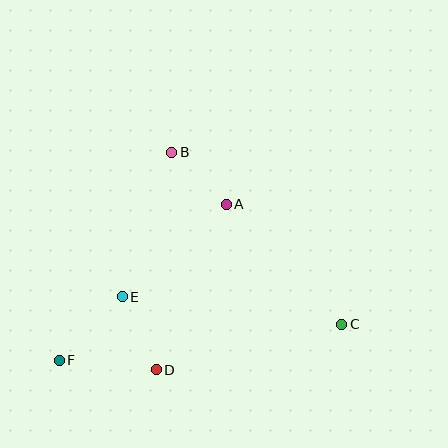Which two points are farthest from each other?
Points C and F are farthest from each other.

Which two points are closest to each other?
Points A and B are closest to each other.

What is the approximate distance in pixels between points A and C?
The distance between A and C is approximately 166 pixels.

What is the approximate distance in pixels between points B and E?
The distance between B and E is approximately 152 pixels.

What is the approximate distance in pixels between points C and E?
The distance between C and E is approximately 221 pixels.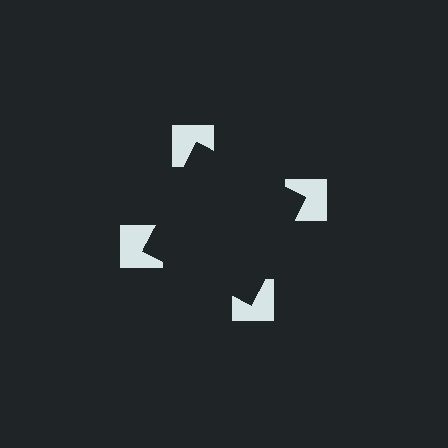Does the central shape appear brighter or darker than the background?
It typically appears slightly darker than the background, even though no actual brightness change is drawn.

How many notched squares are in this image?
There are 4 — one at each vertex of the illusory square.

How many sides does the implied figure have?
4 sides.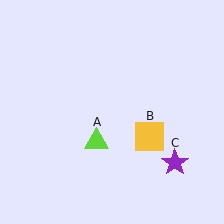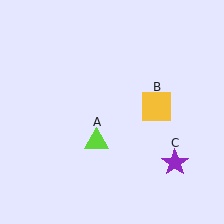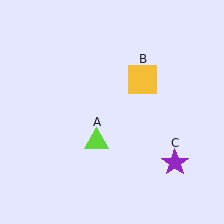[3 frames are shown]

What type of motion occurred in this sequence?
The yellow square (object B) rotated counterclockwise around the center of the scene.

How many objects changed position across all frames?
1 object changed position: yellow square (object B).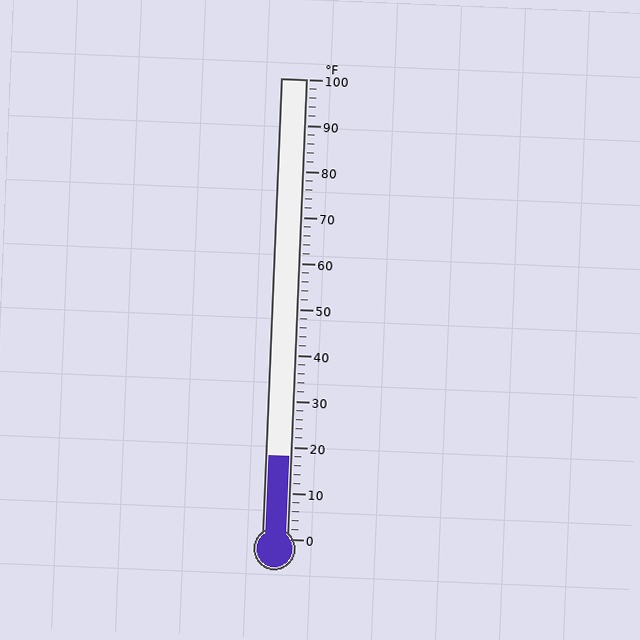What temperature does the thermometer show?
The thermometer shows approximately 18°F.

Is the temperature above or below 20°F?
The temperature is below 20°F.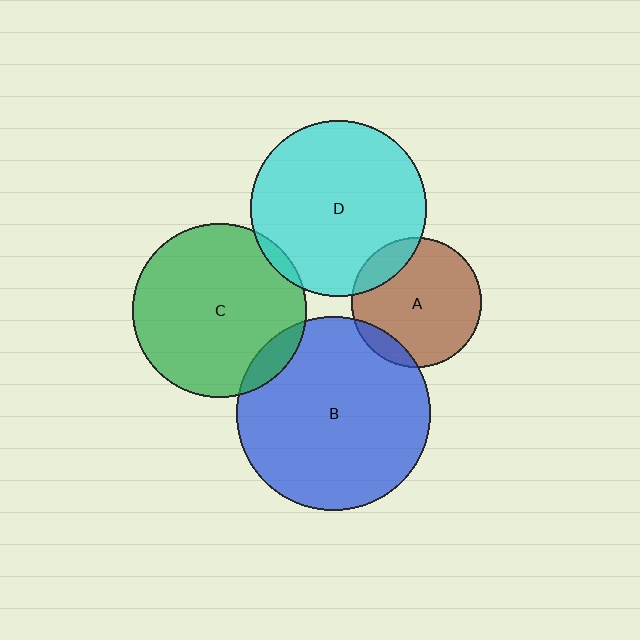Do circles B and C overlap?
Yes.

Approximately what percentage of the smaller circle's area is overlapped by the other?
Approximately 10%.